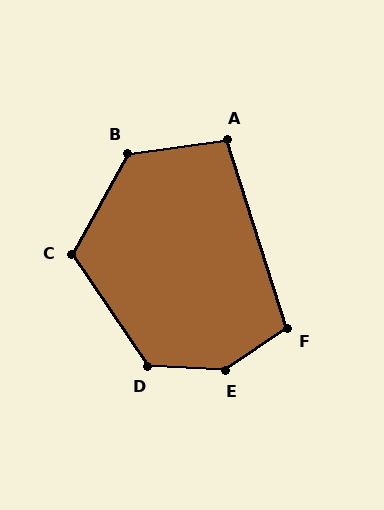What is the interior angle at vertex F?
Approximately 107 degrees (obtuse).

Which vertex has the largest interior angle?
E, at approximately 143 degrees.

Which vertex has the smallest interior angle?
A, at approximately 100 degrees.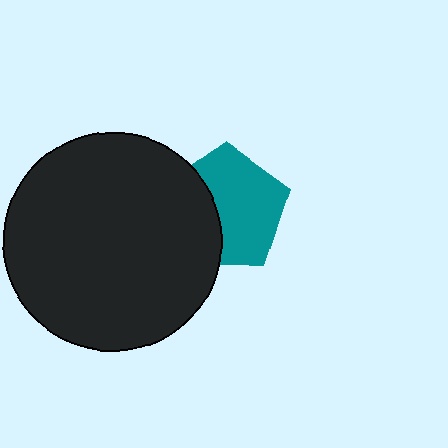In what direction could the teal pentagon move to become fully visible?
The teal pentagon could move right. That would shift it out from behind the black circle entirely.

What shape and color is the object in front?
The object in front is a black circle.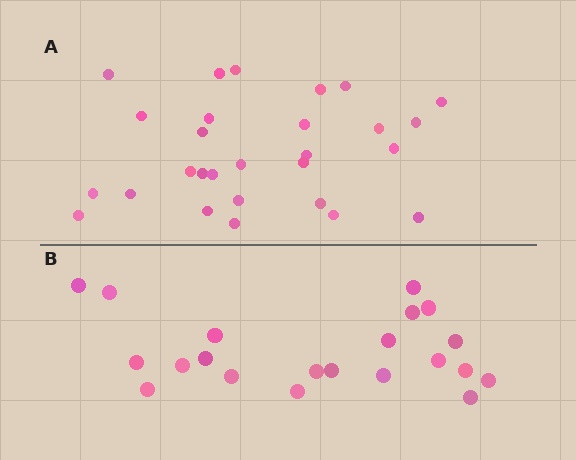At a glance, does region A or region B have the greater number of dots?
Region A (the top region) has more dots.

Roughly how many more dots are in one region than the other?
Region A has roughly 8 or so more dots than region B.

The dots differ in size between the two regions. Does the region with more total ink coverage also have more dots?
No. Region B has more total ink coverage because its dots are larger, but region A actually contains more individual dots. Total area can be misleading — the number of items is what matters here.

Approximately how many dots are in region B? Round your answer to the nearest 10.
About 20 dots. (The exact count is 21, which rounds to 20.)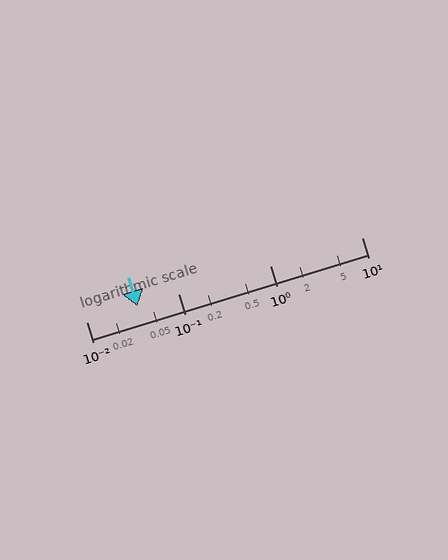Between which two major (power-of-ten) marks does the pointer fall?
The pointer is between 0.01 and 0.1.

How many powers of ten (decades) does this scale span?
The scale spans 3 decades, from 0.01 to 10.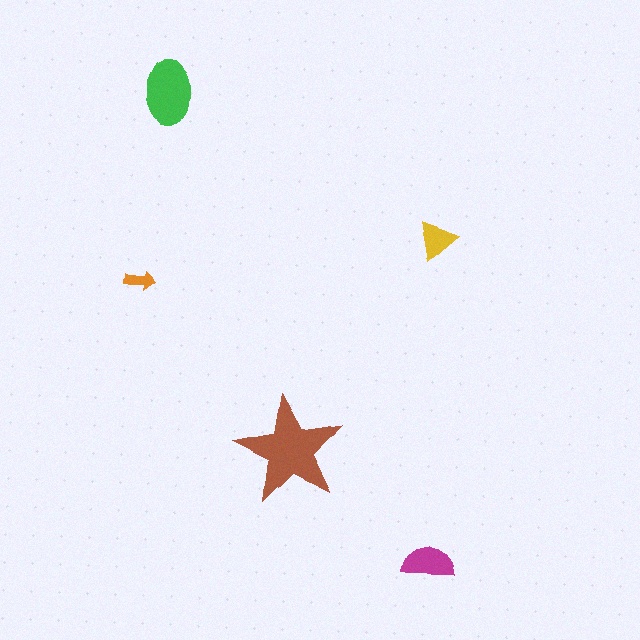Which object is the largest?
The brown star.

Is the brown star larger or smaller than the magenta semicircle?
Larger.